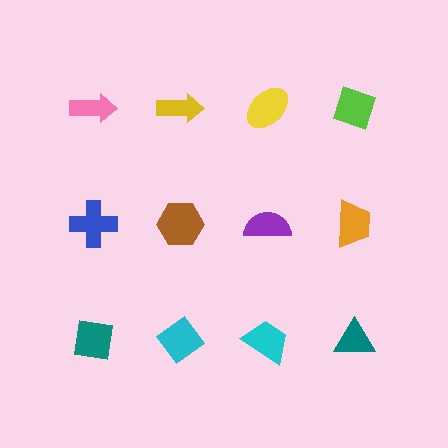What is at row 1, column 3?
A yellow ellipse.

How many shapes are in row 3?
4 shapes.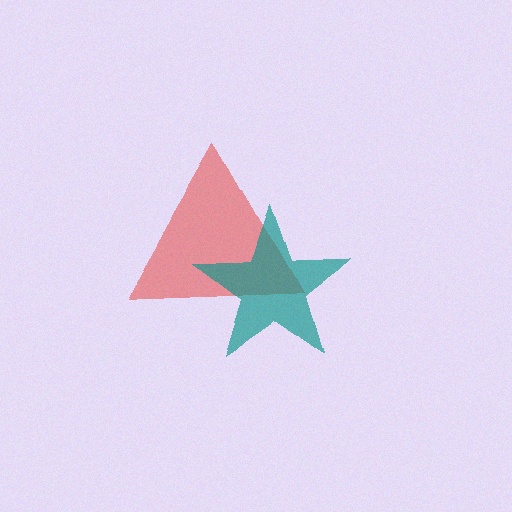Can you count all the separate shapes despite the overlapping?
Yes, there are 2 separate shapes.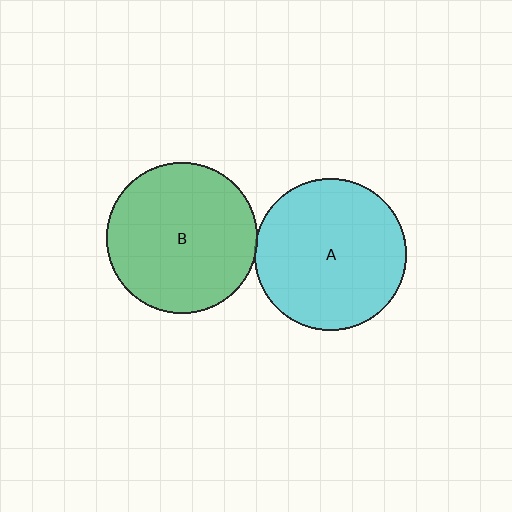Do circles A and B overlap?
Yes.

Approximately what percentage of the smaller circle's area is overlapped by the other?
Approximately 5%.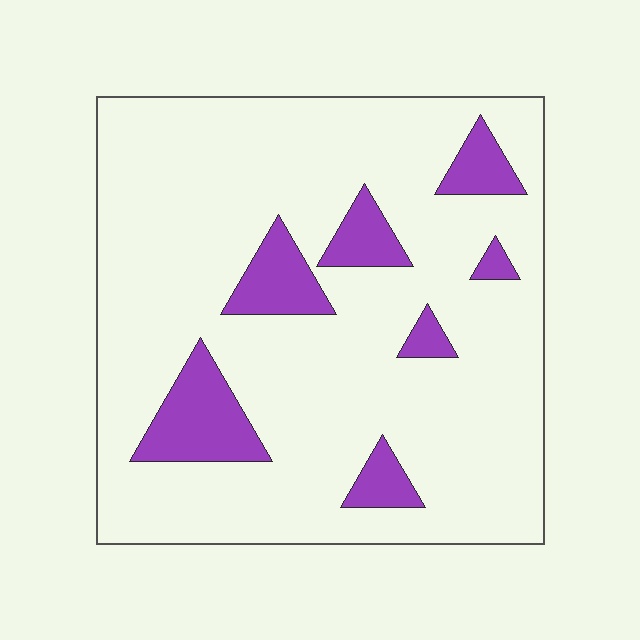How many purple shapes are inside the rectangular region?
7.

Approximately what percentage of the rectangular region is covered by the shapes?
Approximately 15%.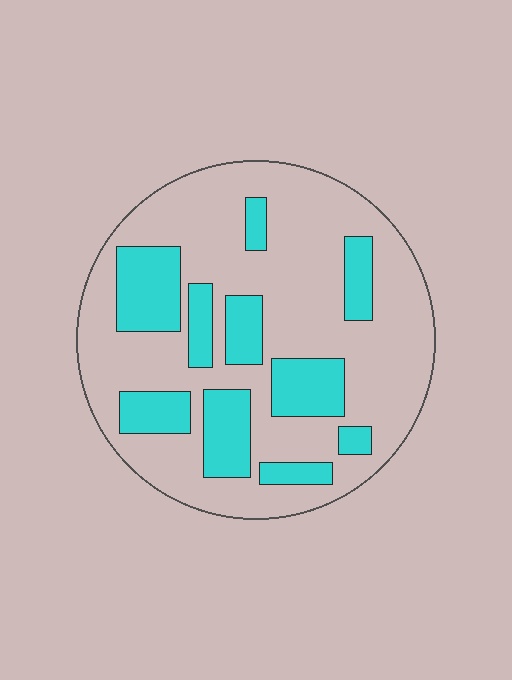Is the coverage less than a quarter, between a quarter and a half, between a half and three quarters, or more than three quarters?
Between a quarter and a half.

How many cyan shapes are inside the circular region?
10.